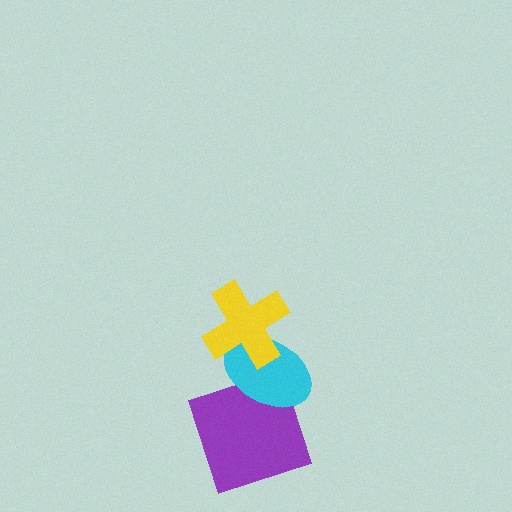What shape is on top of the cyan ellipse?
The yellow cross is on top of the cyan ellipse.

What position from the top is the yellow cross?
The yellow cross is 1st from the top.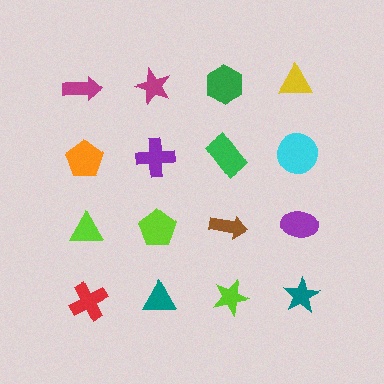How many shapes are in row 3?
4 shapes.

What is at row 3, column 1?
A lime triangle.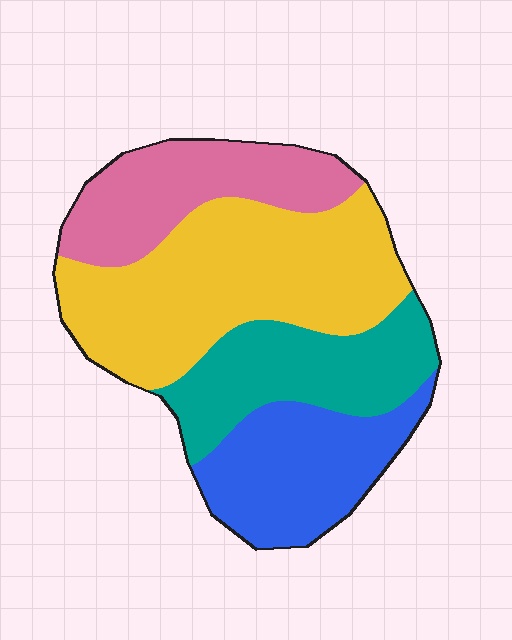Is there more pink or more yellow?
Yellow.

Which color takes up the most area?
Yellow, at roughly 40%.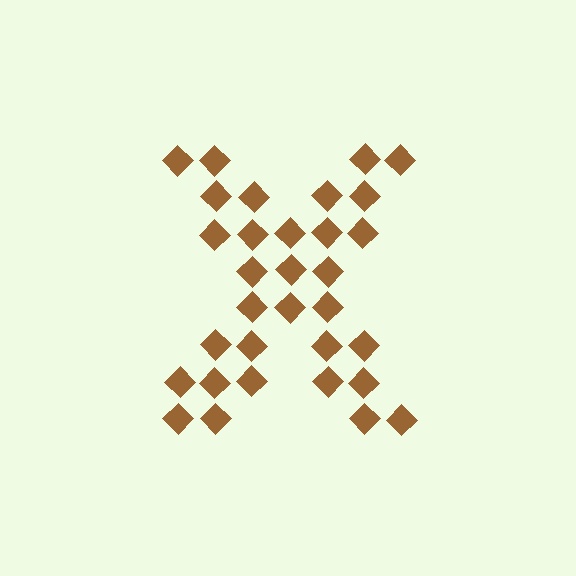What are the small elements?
The small elements are diamonds.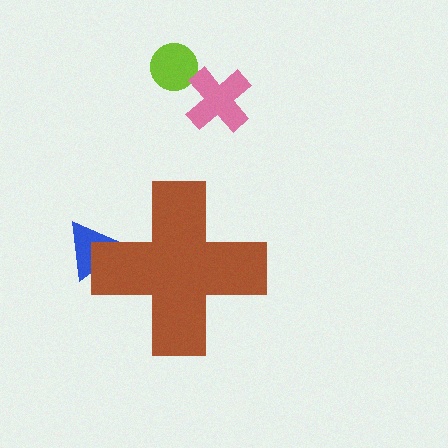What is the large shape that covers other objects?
A brown cross.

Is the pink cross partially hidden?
No, the pink cross is fully visible.